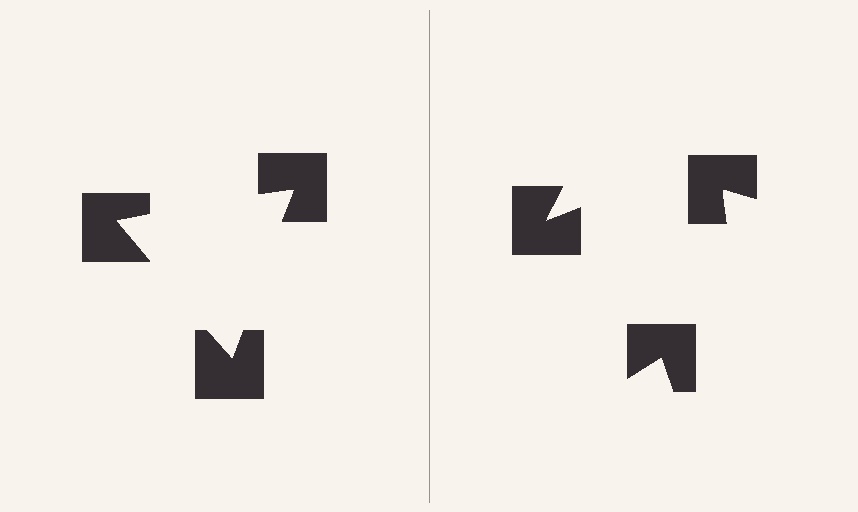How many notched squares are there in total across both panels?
6 — 3 on each side.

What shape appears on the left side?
An illusory triangle.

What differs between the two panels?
The notched squares are positioned identically on both sides; only the wedge orientations differ. On the left they align to a triangle; on the right they are misaligned.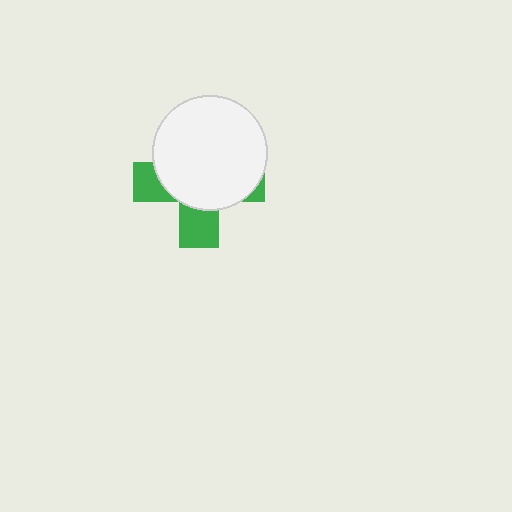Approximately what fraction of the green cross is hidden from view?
Roughly 67% of the green cross is hidden behind the white circle.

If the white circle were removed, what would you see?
You would see the complete green cross.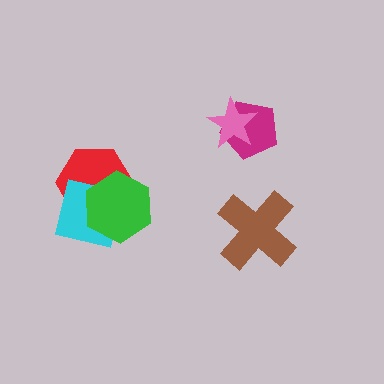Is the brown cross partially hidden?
No, no other shape covers it.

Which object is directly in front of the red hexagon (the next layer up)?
The cyan square is directly in front of the red hexagon.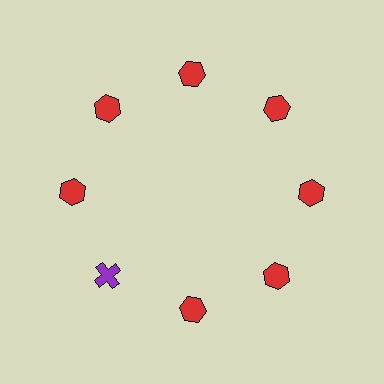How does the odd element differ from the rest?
It differs in both color (purple instead of red) and shape (cross instead of hexagon).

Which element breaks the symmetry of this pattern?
The purple cross at roughly the 8 o'clock position breaks the symmetry. All other shapes are red hexagons.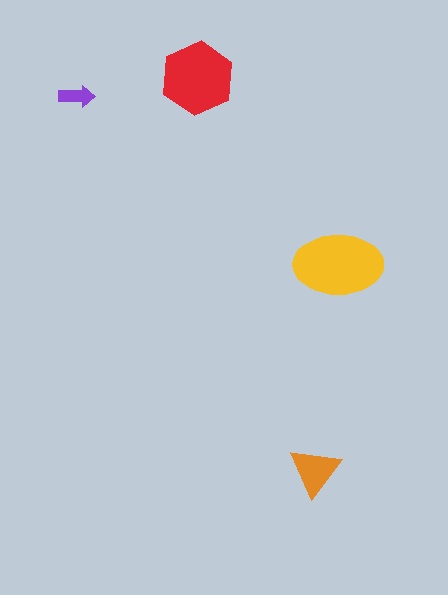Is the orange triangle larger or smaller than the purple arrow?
Larger.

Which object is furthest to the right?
The yellow ellipse is rightmost.